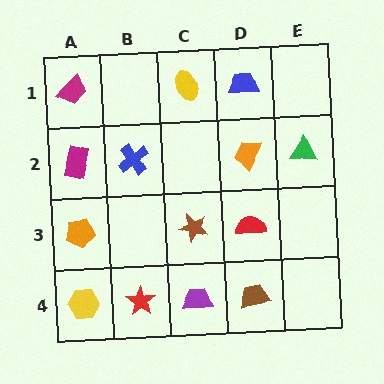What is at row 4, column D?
A brown trapezoid.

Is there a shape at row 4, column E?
No, that cell is empty.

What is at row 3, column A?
An orange pentagon.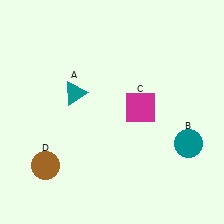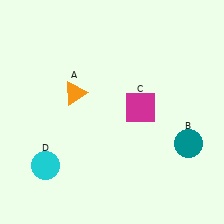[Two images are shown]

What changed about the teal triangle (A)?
In Image 1, A is teal. In Image 2, it changed to orange.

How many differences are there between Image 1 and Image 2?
There are 2 differences between the two images.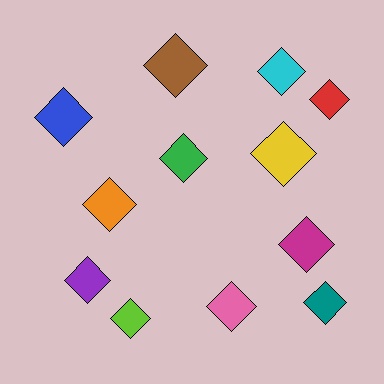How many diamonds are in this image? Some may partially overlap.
There are 12 diamonds.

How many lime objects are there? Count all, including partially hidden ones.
There is 1 lime object.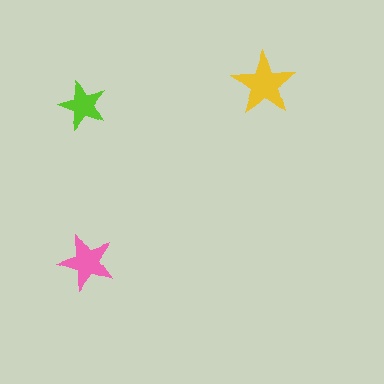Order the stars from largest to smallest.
the yellow one, the pink one, the lime one.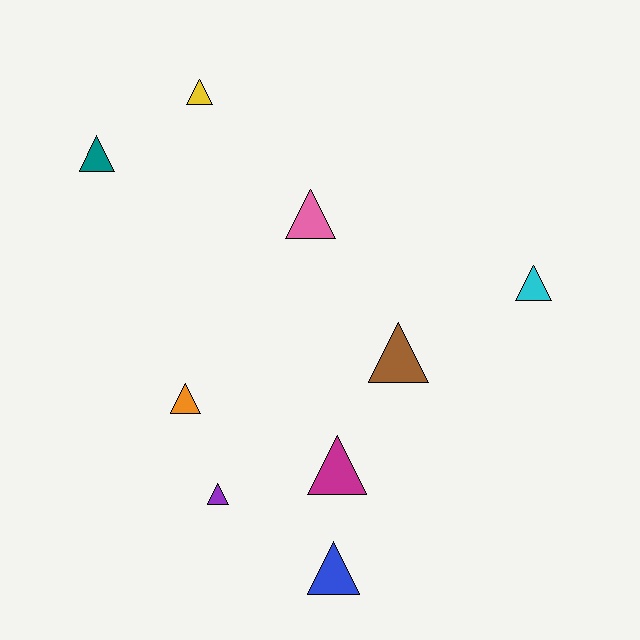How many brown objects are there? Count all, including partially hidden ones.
There is 1 brown object.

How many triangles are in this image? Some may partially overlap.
There are 9 triangles.